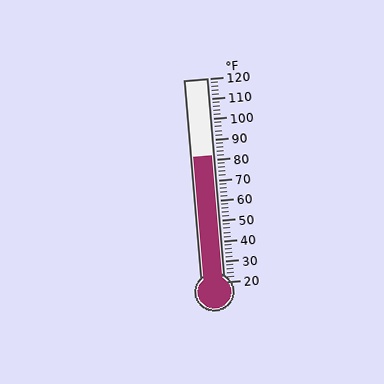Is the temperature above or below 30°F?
The temperature is above 30°F.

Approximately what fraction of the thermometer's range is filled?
The thermometer is filled to approximately 60% of its range.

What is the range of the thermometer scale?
The thermometer scale ranges from 20°F to 120°F.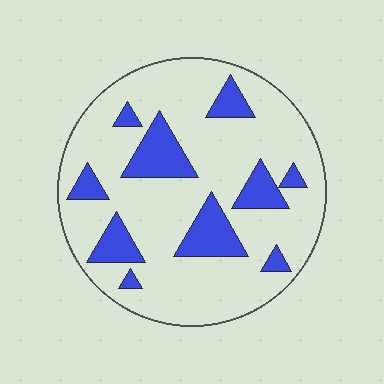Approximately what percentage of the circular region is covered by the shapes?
Approximately 20%.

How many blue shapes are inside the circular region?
10.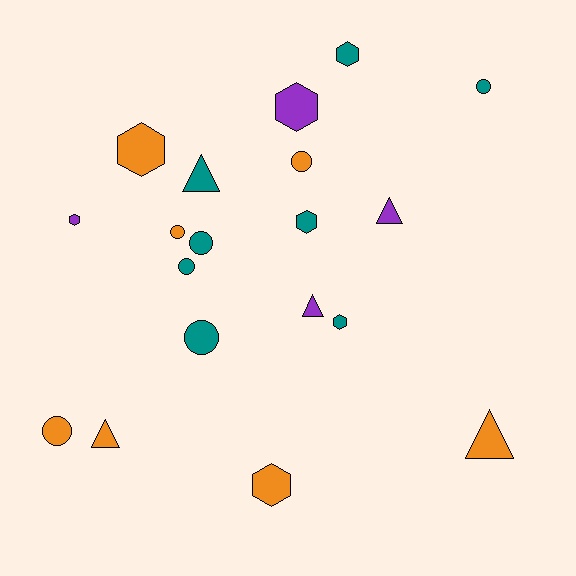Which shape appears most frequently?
Hexagon, with 7 objects.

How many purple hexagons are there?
There are 2 purple hexagons.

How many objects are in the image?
There are 19 objects.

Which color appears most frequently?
Teal, with 8 objects.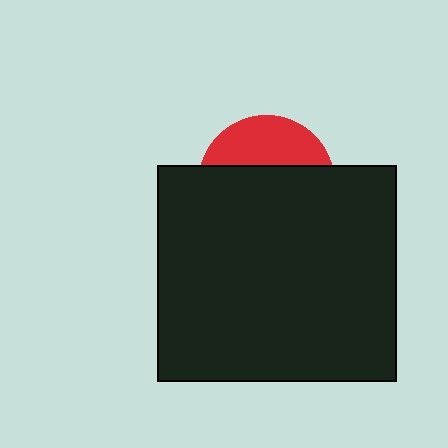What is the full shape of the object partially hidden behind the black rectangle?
The partially hidden object is a red circle.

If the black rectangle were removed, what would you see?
You would see the complete red circle.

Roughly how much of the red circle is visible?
A small part of it is visible (roughly 33%).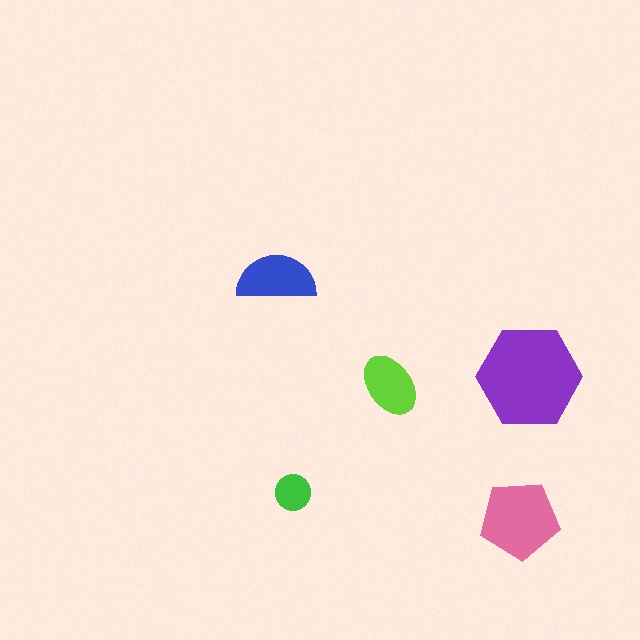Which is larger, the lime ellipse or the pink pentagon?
The pink pentagon.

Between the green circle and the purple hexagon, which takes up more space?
The purple hexagon.